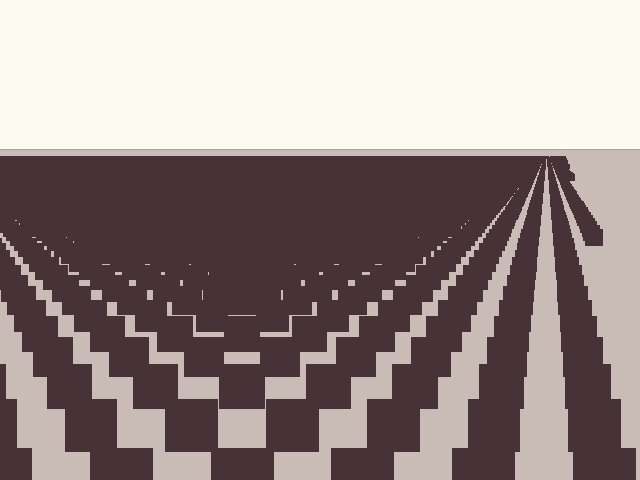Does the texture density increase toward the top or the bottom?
Density increases toward the top.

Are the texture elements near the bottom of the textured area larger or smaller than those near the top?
Larger. Near the bottom, elements are closer to the viewer and appear at a bigger on-screen size.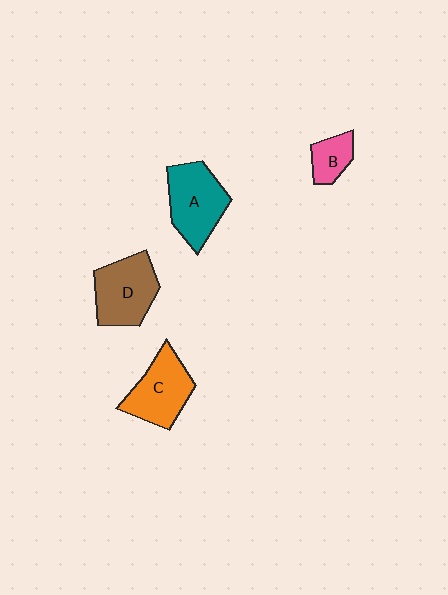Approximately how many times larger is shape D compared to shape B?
Approximately 2.2 times.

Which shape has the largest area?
Shape A (teal).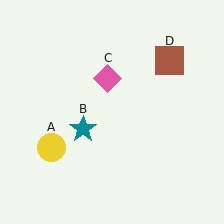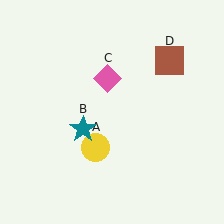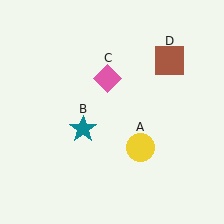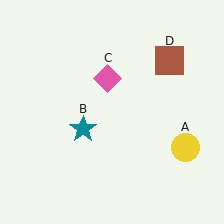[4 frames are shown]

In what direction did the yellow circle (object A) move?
The yellow circle (object A) moved right.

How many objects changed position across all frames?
1 object changed position: yellow circle (object A).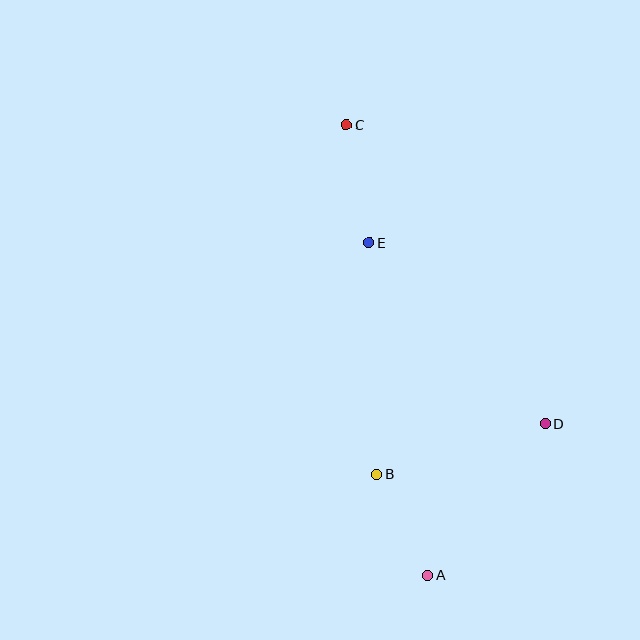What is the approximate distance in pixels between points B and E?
The distance between B and E is approximately 232 pixels.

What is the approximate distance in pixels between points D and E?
The distance between D and E is approximately 253 pixels.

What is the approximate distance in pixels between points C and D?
The distance between C and D is approximately 360 pixels.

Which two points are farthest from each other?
Points A and C are farthest from each other.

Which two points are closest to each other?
Points A and B are closest to each other.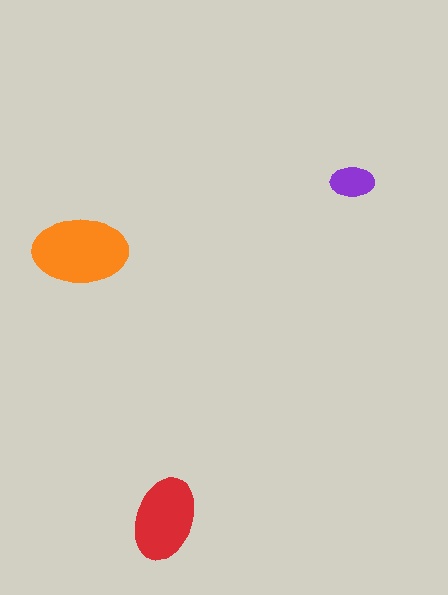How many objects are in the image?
There are 3 objects in the image.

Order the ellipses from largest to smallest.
the orange one, the red one, the purple one.